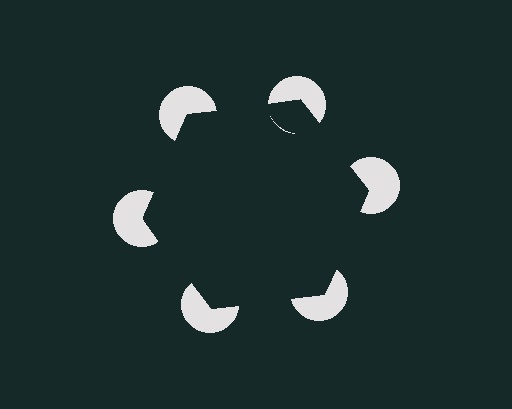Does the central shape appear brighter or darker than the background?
It typically appears slightly darker than the background, even though no actual brightness change is drawn.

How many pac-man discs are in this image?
There are 6 — one at each vertex of the illusory hexagon.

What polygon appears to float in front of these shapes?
An illusory hexagon — its edges are inferred from the aligned wedge cuts in the pac-man discs, not physically drawn.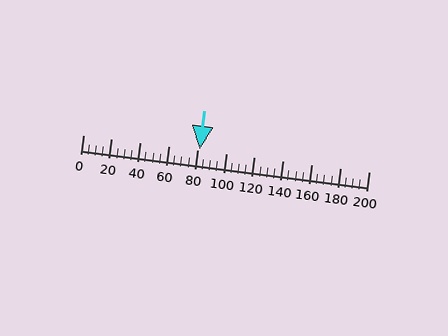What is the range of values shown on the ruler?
The ruler shows values from 0 to 200.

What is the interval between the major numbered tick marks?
The major tick marks are spaced 20 units apart.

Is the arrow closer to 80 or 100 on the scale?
The arrow is closer to 80.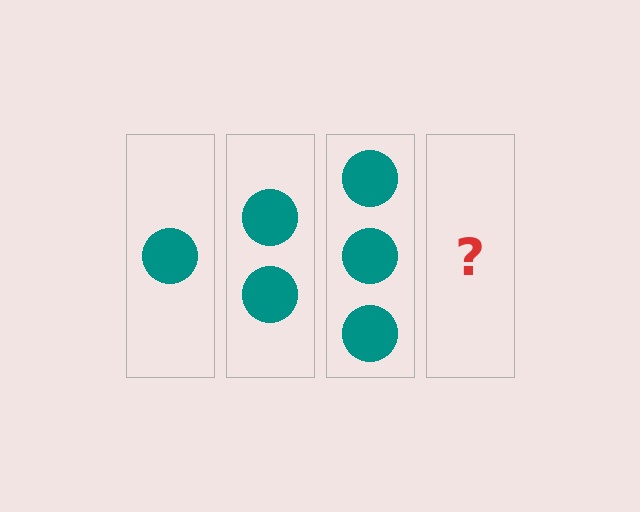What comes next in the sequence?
The next element should be 4 circles.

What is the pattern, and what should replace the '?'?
The pattern is that each step adds one more circle. The '?' should be 4 circles.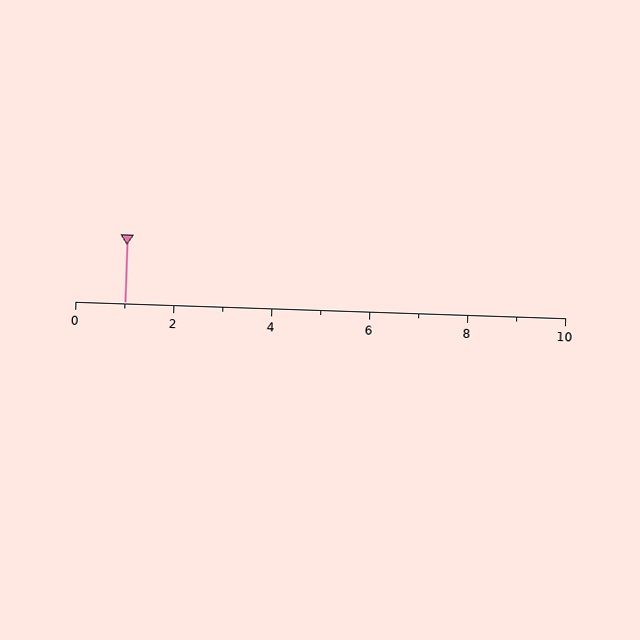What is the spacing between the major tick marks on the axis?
The major ticks are spaced 2 apart.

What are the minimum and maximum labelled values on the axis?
The axis runs from 0 to 10.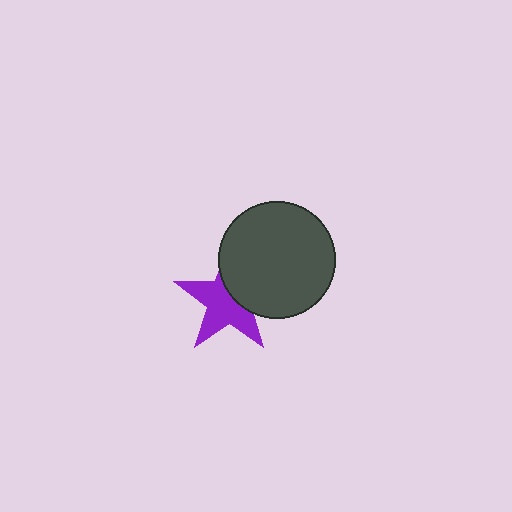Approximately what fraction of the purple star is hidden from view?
Roughly 39% of the purple star is hidden behind the dark gray circle.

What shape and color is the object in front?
The object in front is a dark gray circle.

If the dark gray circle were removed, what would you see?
You would see the complete purple star.